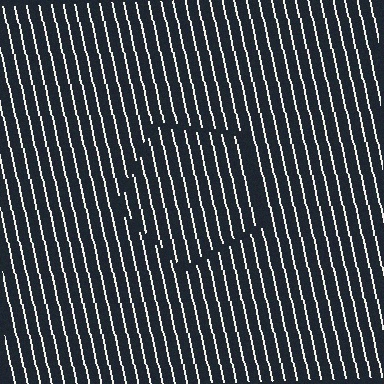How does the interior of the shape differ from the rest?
The interior of the shape contains the same grating, shifted by half a period — the contour is defined by the phase discontinuity where line-ends from the inner and outer gratings abut.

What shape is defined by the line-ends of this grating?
An illusory pentagon. The interior of the shape contains the same grating, shifted by half a period — the contour is defined by the phase discontinuity where line-ends from the inner and outer gratings abut.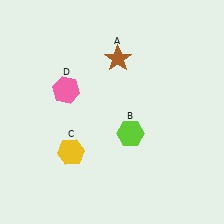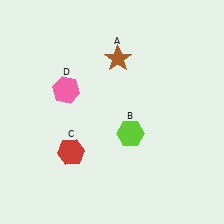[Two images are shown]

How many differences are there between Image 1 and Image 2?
There is 1 difference between the two images.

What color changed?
The hexagon (C) changed from yellow in Image 1 to red in Image 2.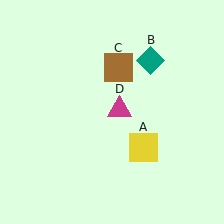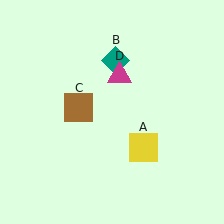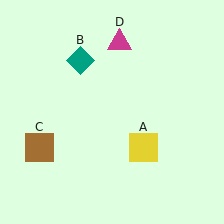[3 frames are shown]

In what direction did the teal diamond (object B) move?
The teal diamond (object B) moved left.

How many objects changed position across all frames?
3 objects changed position: teal diamond (object B), brown square (object C), magenta triangle (object D).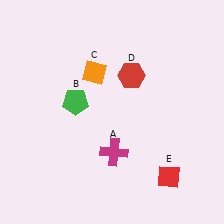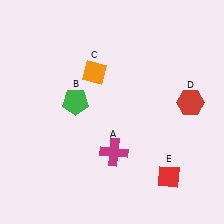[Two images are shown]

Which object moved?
The red hexagon (D) moved right.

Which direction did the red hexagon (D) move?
The red hexagon (D) moved right.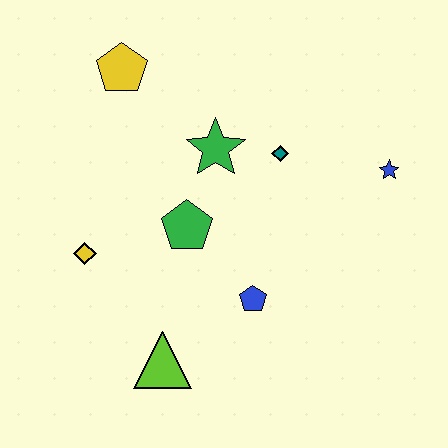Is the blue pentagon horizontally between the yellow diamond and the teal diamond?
Yes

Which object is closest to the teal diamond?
The green star is closest to the teal diamond.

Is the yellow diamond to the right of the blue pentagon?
No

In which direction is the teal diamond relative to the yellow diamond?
The teal diamond is to the right of the yellow diamond.